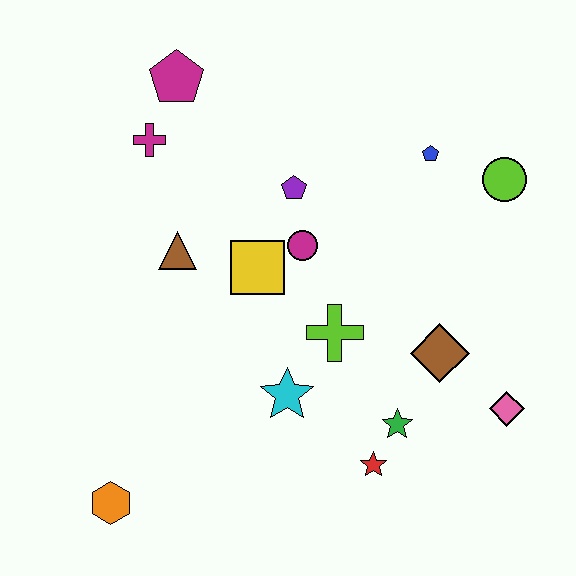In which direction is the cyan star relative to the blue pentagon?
The cyan star is below the blue pentagon.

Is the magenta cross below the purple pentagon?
No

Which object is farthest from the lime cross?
The magenta pentagon is farthest from the lime cross.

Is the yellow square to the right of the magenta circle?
No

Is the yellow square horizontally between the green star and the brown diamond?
No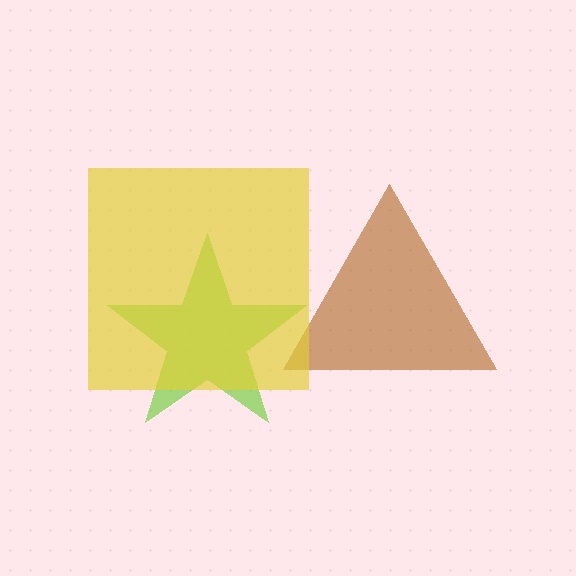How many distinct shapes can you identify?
There are 3 distinct shapes: a lime star, a brown triangle, a yellow square.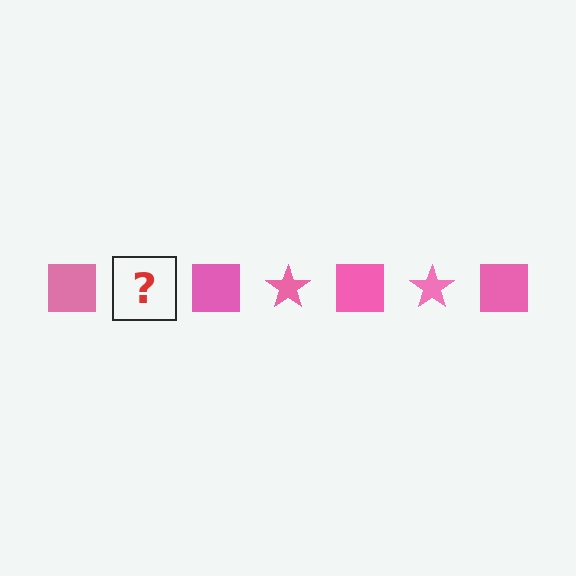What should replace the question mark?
The question mark should be replaced with a pink star.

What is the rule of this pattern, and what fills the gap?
The rule is that the pattern cycles through square, star shapes in pink. The gap should be filled with a pink star.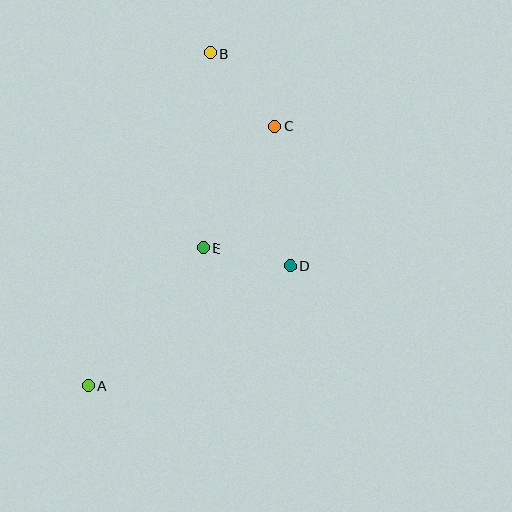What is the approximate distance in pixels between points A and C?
The distance between A and C is approximately 319 pixels.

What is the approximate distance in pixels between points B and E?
The distance between B and E is approximately 195 pixels.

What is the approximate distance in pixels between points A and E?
The distance between A and E is approximately 179 pixels.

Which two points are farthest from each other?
Points A and B are farthest from each other.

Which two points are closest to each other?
Points D and E are closest to each other.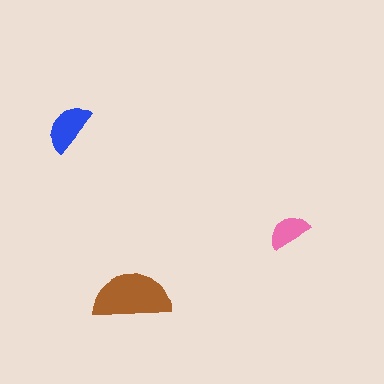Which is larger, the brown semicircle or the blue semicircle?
The brown one.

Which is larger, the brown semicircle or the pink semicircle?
The brown one.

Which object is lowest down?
The brown semicircle is bottommost.